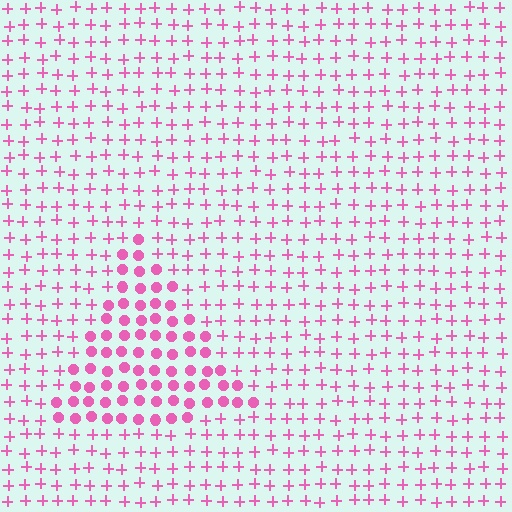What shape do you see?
I see a triangle.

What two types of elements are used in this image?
The image uses circles inside the triangle region and plus signs outside it.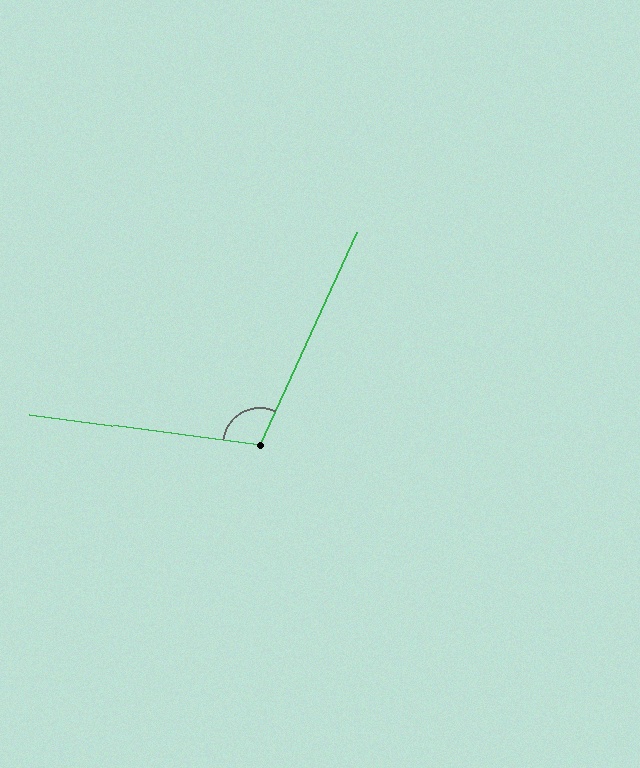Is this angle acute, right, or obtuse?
It is obtuse.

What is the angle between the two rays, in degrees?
Approximately 107 degrees.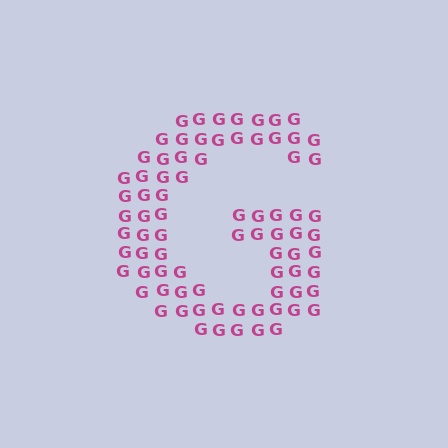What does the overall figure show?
The overall figure shows the letter G.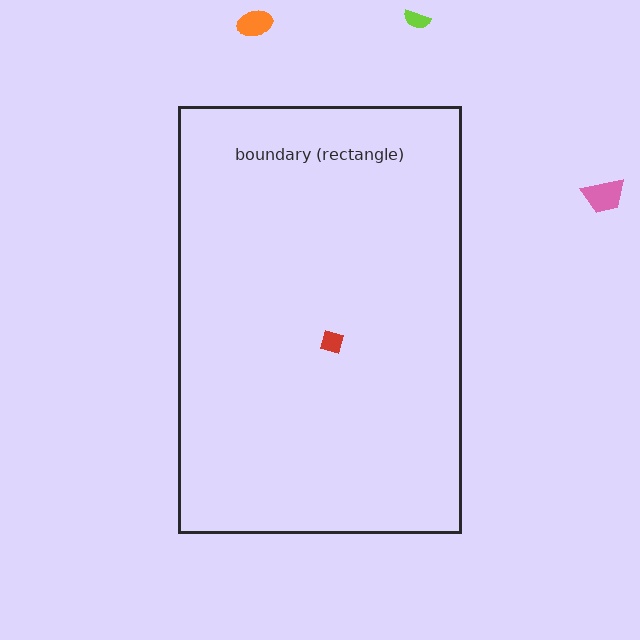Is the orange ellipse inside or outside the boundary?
Outside.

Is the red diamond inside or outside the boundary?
Inside.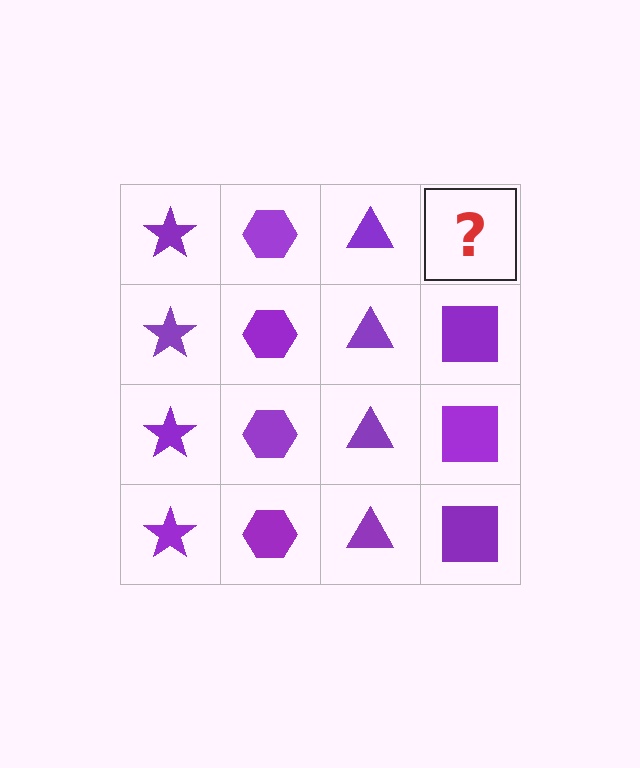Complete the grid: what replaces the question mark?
The question mark should be replaced with a purple square.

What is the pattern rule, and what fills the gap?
The rule is that each column has a consistent shape. The gap should be filled with a purple square.